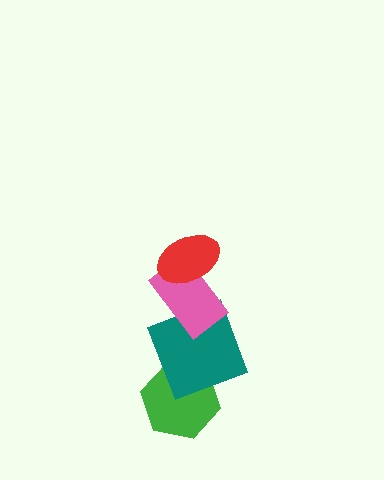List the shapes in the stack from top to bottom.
From top to bottom: the red ellipse, the pink rectangle, the teal square, the green hexagon.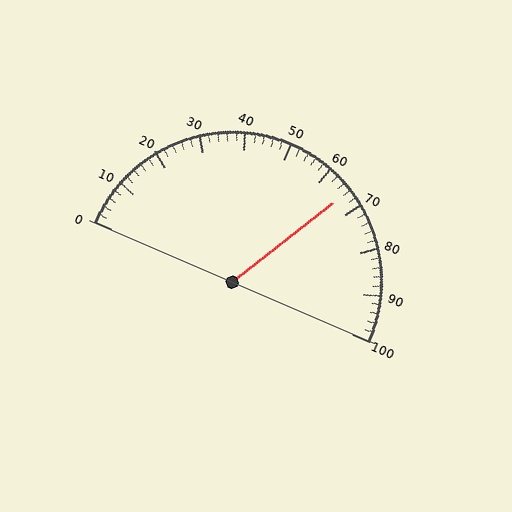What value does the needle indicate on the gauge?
The needle indicates approximately 66.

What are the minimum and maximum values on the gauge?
The gauge ranges from 0 to 100.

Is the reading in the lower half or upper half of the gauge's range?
The reading is in the upper half of the range (0 to 100).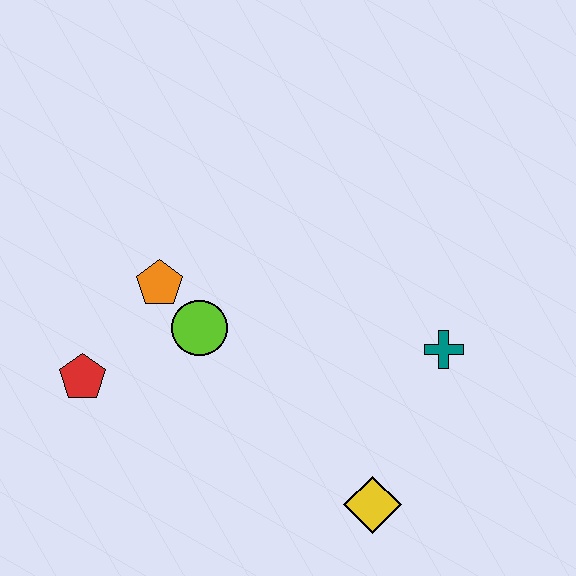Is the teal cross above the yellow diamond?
Yes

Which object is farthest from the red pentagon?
The teal cross is farthest from the red pentagon.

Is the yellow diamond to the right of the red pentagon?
Yes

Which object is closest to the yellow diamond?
The teal cross is closest to the yellow diamond.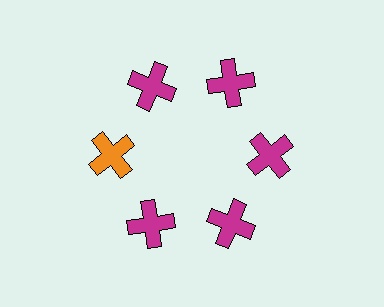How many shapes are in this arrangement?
There are 6 shapes arranged in a ring pattern.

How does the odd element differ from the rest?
It has a different color: orange instead of magenta.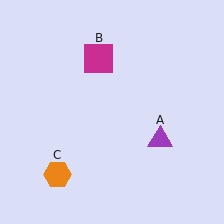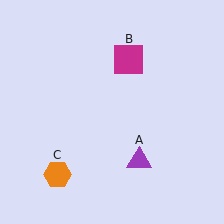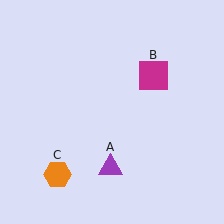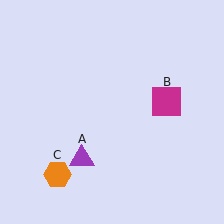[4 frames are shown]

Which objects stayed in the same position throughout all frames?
Orange hexagon (object C) remained stationary.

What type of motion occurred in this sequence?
The purple triangle (object A), magenta square (object B) rotated clockwise around the center of the scene.